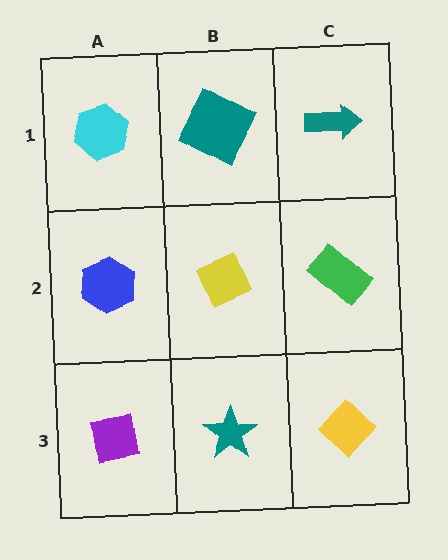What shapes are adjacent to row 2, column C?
A teal arrow (row 1, column C), a yellow diamond (row 3, column C), a yellow diamond (row 2, column B).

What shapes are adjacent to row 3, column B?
A yellow diamond (row 2, column B), a purple square (row 3, column A), a yellow diamond (row 3, column C).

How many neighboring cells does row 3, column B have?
3.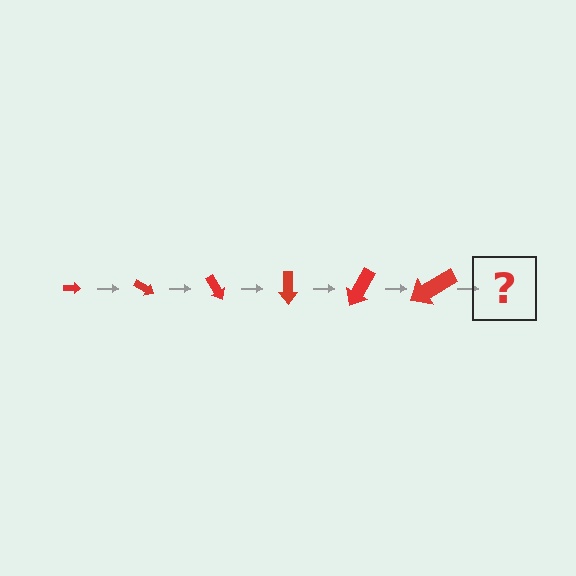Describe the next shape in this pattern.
It should be an arrow, larger than the previous one and rotated 180 degrees from the start.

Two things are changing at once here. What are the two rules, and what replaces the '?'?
The two rules are that the arrow grows larger each step and it rotates 30 degrees each step. The '?' should be an arrow, larger than the previous one and rotated 180 degrees from the start.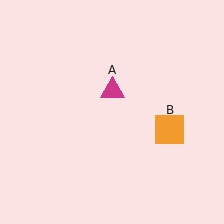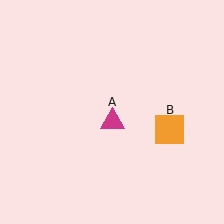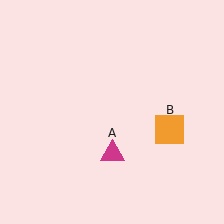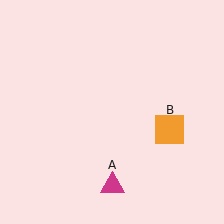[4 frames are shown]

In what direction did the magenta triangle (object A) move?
The magenta triangle (object A) moved down.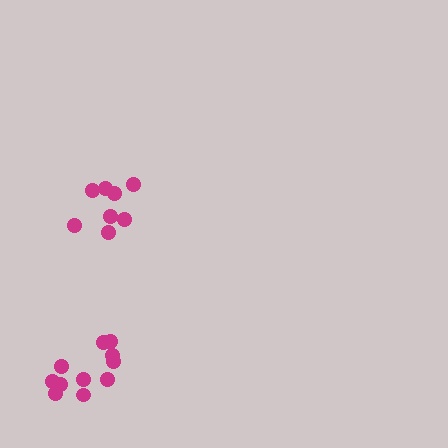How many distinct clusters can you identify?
There are 2 distinct clusters.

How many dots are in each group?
Group 1: 8 dots, Group 2: 11 dots (19 total).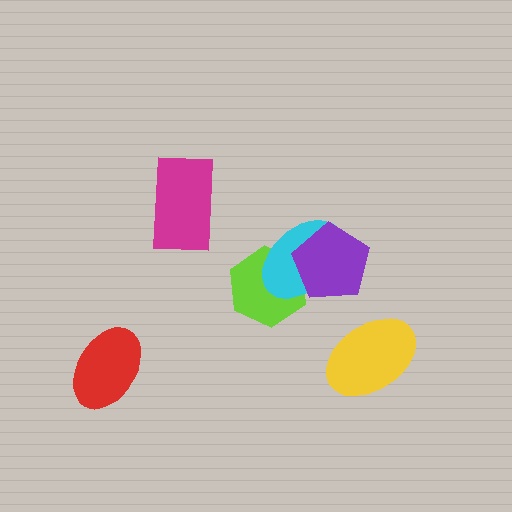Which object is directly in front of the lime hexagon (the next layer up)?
The cyan ellipse is directly in front of the lime hexagon.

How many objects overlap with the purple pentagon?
2 objects overlap with the purple pentagon.